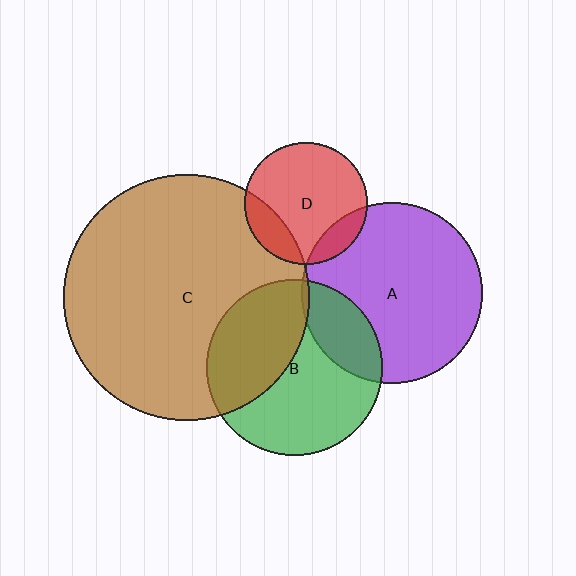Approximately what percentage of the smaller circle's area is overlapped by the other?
Approximately 5%.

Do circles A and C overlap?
Yes.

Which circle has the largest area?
Circle C (brown).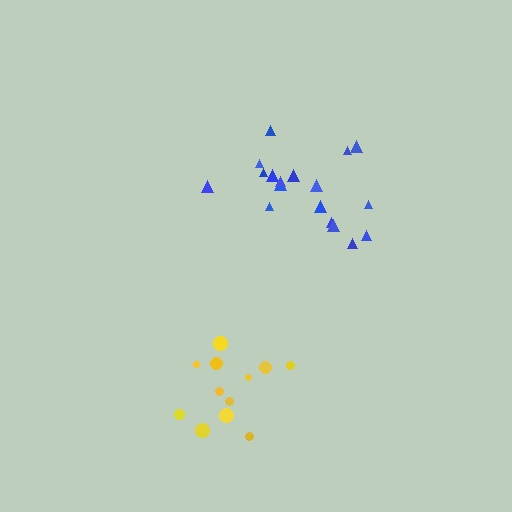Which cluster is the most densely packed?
Yellow.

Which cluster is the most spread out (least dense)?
Blue.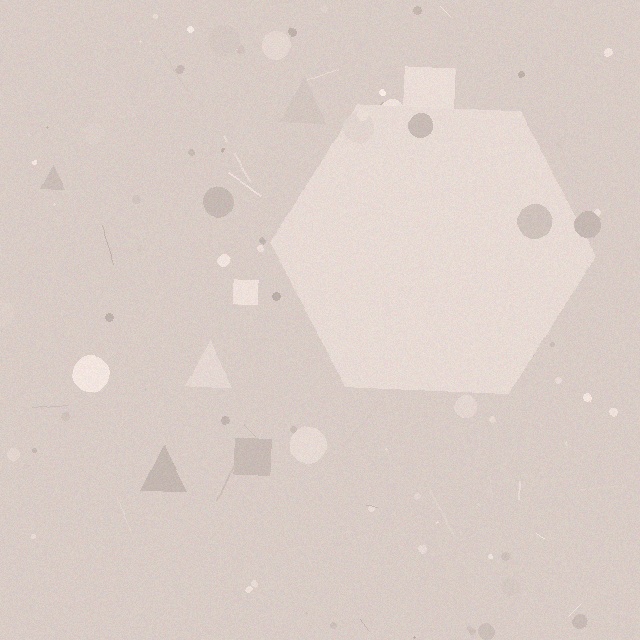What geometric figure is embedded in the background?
A hexagon is embedded in the background.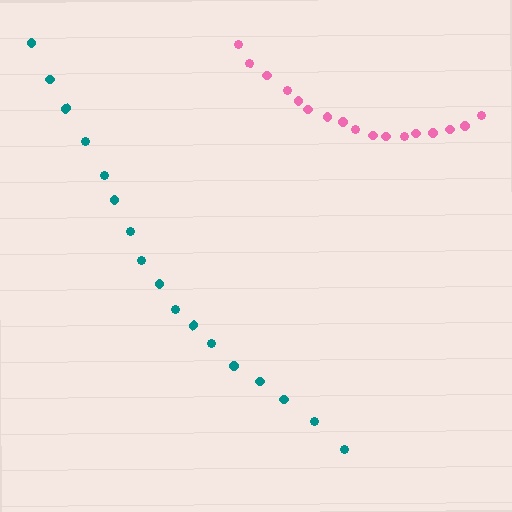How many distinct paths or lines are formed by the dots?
There are 2 distinct paths.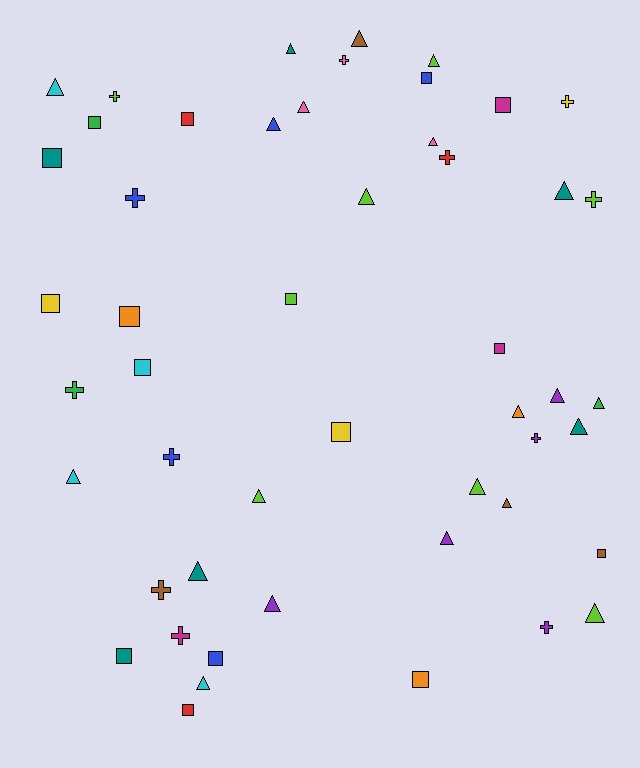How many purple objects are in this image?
There are 5 purple objects.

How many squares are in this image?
There are 16 squares.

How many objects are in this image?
There are 50 objects.